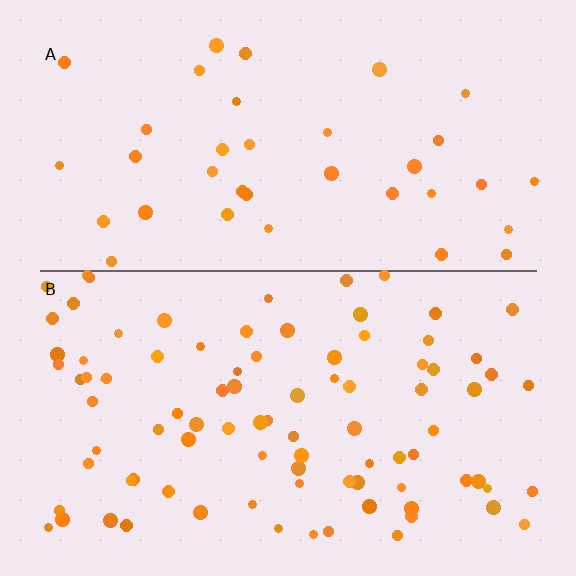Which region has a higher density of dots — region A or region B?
B (the bottom).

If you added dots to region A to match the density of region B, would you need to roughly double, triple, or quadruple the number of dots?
Approximately double.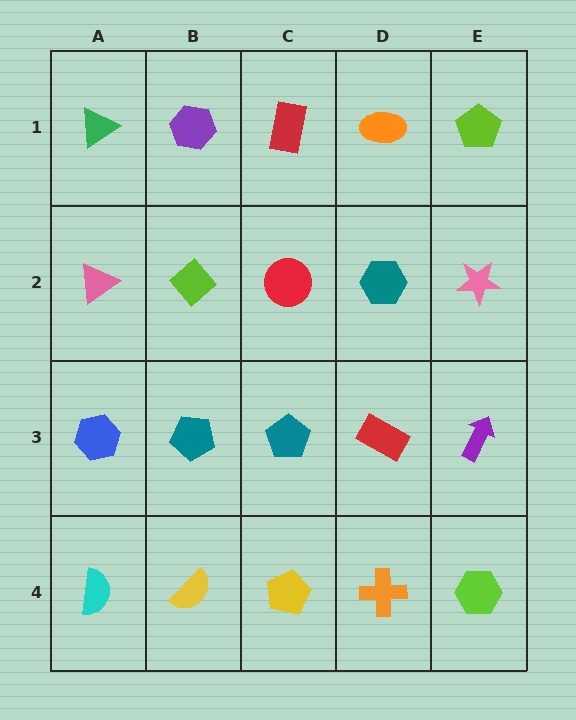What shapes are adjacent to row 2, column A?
A green triangle (row 1, column A), a blue hexagon (row 3, column A), a lime diamond (row 2, column B).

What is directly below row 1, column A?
A pink triangle.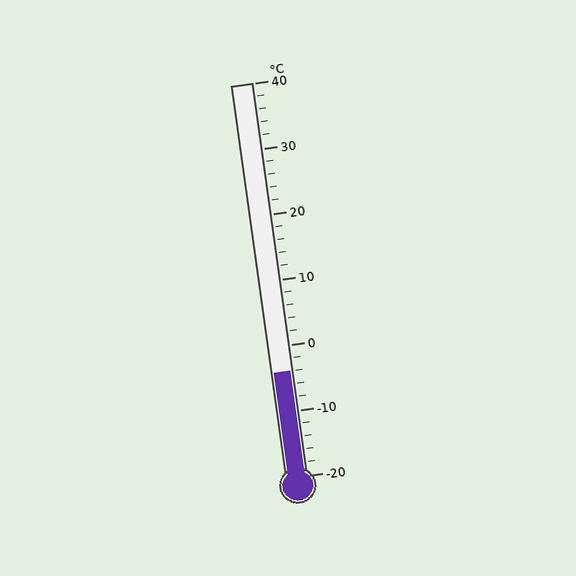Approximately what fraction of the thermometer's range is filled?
The thermometer is filled to approximately 25% of its range.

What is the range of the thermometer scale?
The thermometer scale ranges from -20°C to 40°C.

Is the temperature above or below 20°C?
The temperature is below 20°C.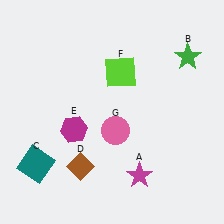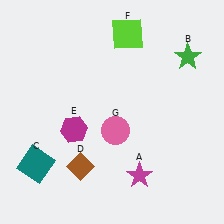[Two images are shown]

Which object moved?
The lime square (F) moved up.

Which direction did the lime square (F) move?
The lime square (F) moved up.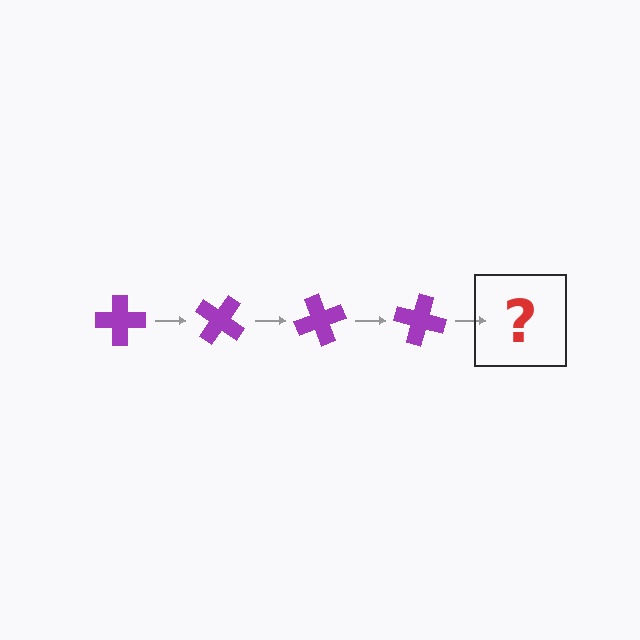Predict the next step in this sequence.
The next step is a purple cross rotated 140 degrees.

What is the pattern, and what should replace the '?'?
The pattern is that the cross rotates 35 degrees each step. The '?' should be a purple cross rotated 140 degrees.